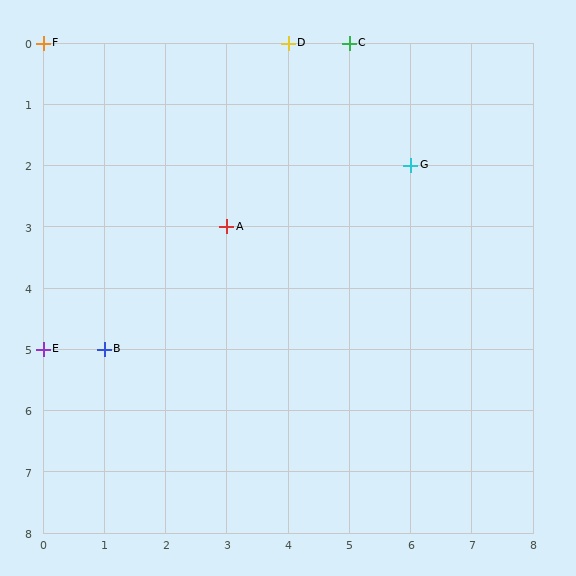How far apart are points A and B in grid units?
Points A and B are 2 columns and 2 rows apart (about 2.8 grid units diagonally).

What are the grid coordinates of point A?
Point A is at grid coordinates (3, 3).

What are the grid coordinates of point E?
Point E is at grid coordinates (0, 5).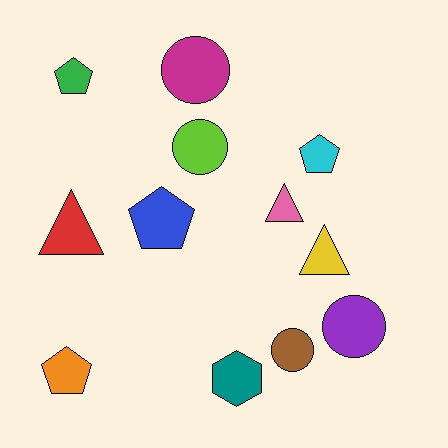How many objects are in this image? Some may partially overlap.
There are 12 objects.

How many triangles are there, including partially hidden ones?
There are 3 triangles.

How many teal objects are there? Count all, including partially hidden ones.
There is 1 teal object.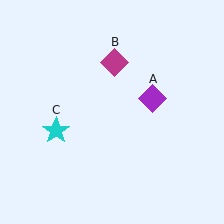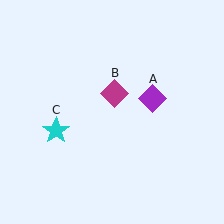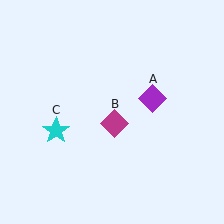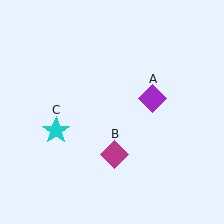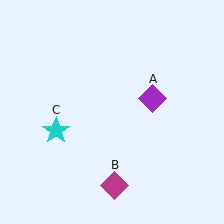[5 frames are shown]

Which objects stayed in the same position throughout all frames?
Purple diamond (object A) and cyan star (object C) remained stationary.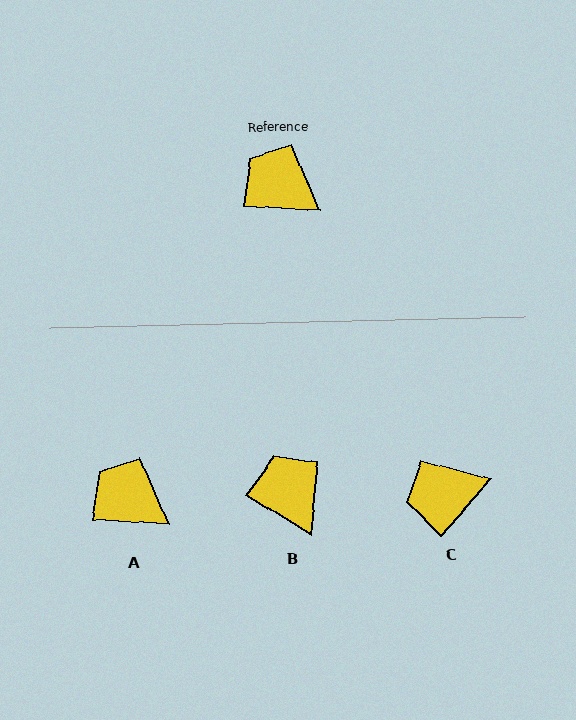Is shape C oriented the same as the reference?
No, it is off by about 52 degrees.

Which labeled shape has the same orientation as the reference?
A.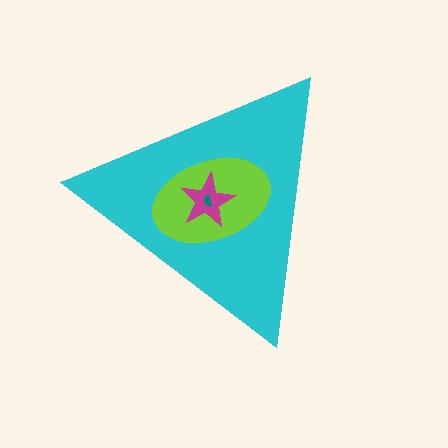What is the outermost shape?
The cyan triangle.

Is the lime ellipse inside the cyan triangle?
Yes.